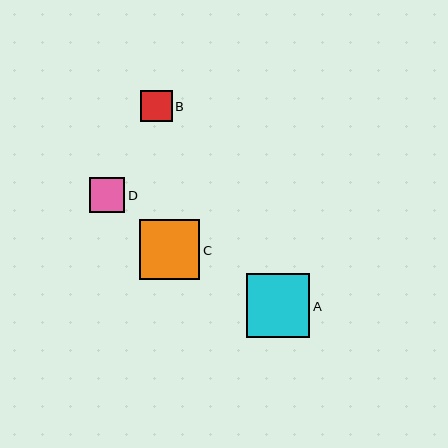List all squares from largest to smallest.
From largest to smallest: A, C, D, B.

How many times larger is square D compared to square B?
Square D is approximately 1.1 times the size of square B.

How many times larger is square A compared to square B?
Square A is approximately 2.0 times the size of square B.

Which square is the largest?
Square A is the largest with a size of approximately 64 pixels.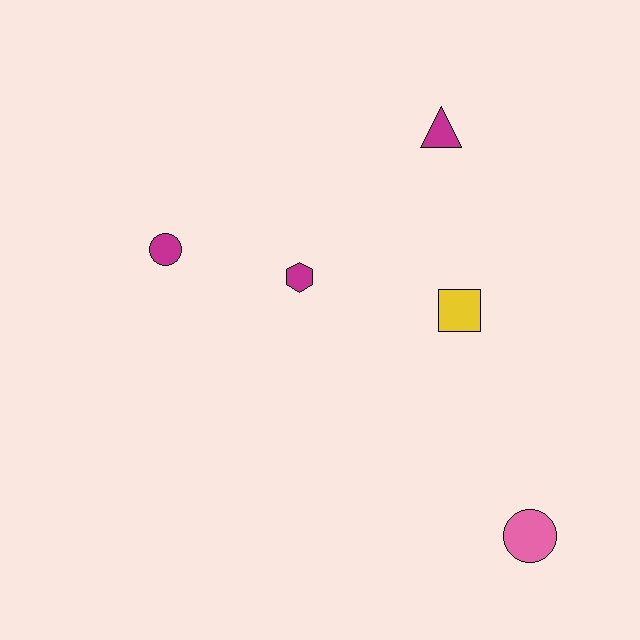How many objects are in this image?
There are 5 objects.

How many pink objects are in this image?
There is 1 pink object.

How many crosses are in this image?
There are no crosses.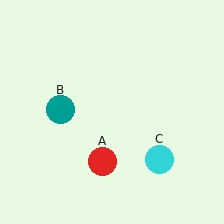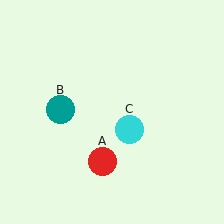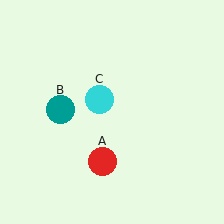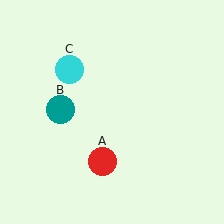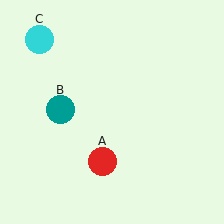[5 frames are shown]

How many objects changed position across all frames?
1 object changed position: cyan circle (object C).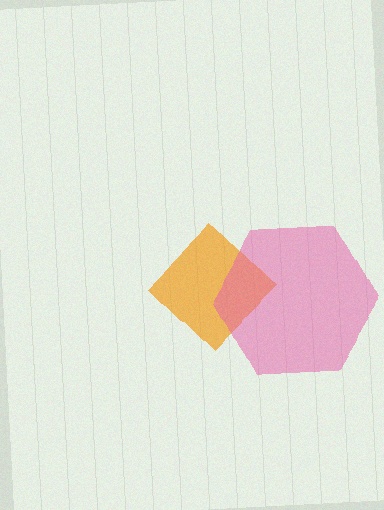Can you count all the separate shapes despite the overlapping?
Yes, there are 2 separate shapes.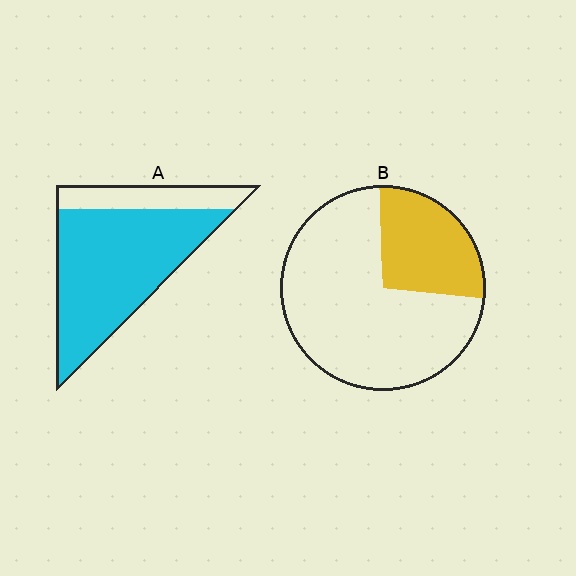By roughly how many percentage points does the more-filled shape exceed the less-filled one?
By roughly 50 percentage points (A over B).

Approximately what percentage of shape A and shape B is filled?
A is approximately 80% and B is approximately 25%.